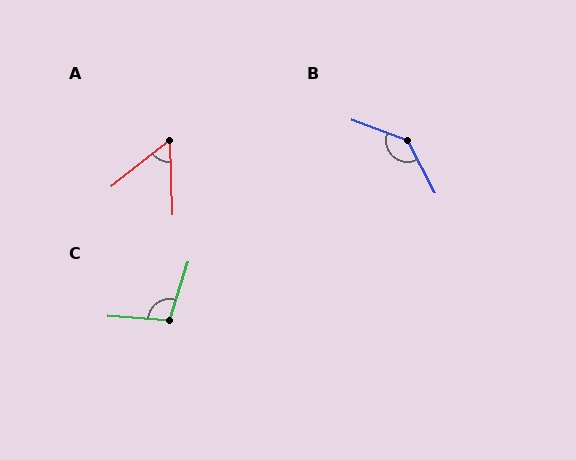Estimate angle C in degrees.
Approximately 103 degrees.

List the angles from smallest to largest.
A (54°), C (103°), B (139°).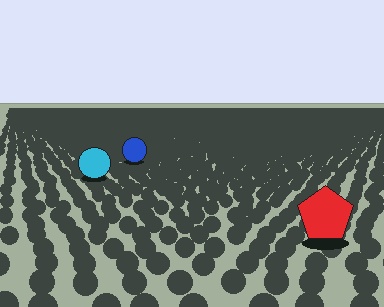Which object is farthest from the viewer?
The blue circle is farthest from the viewer. It appears smaller and the ground texture around it is denser.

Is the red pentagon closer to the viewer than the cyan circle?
Yes. The red pentagon is closer — you can tell from the texture gradient: the ground texture is coarser near it.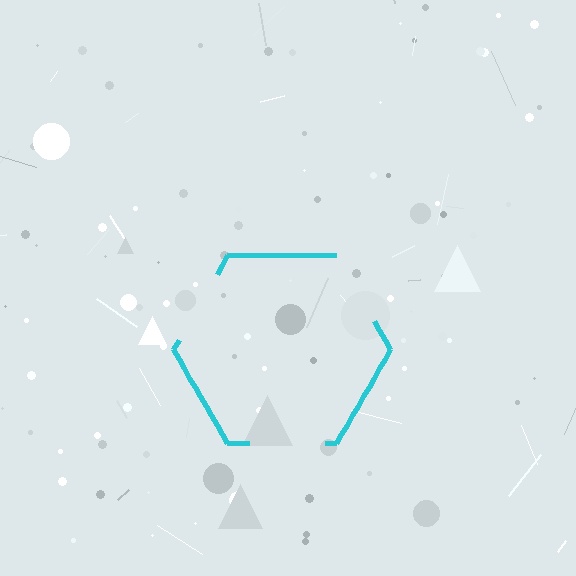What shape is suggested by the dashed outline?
The dashed outline suggests a hexagon.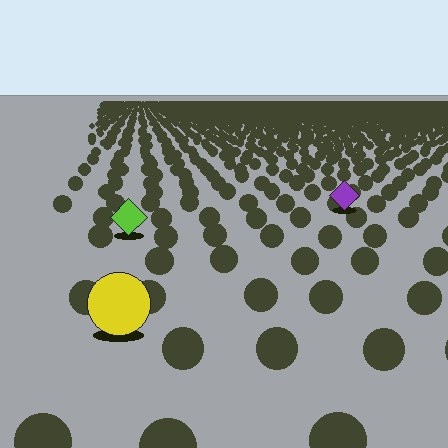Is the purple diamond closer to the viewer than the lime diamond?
No. The lime diamond is closer — you can tell from the texture gradient: the ground texture is coarser near it.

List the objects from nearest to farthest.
From nearest to farthest: the yellow circle, the lime diamond, the purple diamond.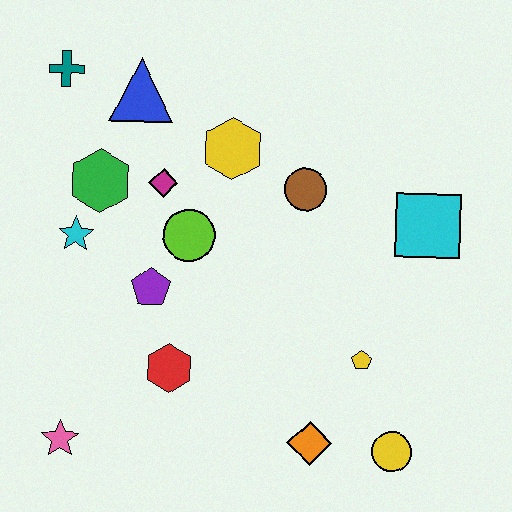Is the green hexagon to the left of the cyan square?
Yes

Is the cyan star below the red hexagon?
No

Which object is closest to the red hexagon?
The purple pentagon is closest to the red hexagon.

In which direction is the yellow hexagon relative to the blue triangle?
The yellow hexagon is to the right of the blue triangle.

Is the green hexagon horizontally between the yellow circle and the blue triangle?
No